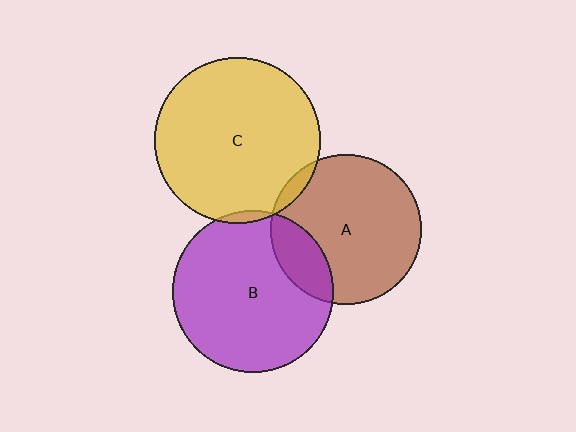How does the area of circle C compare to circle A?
Approximately 1.2 times.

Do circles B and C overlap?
Yes.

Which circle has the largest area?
Circle C (yellow).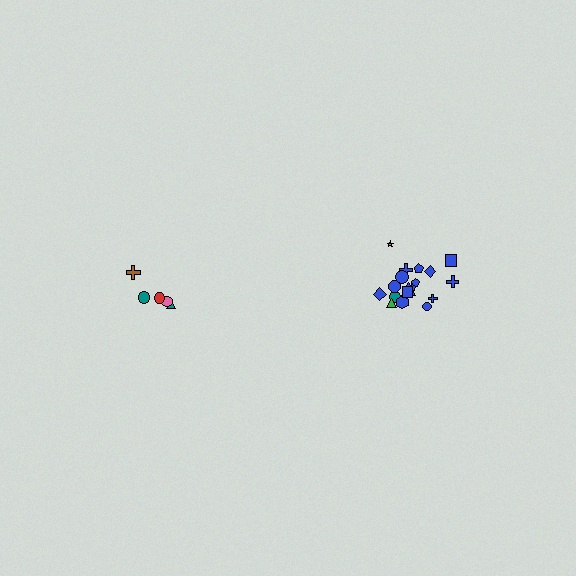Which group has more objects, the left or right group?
The right group.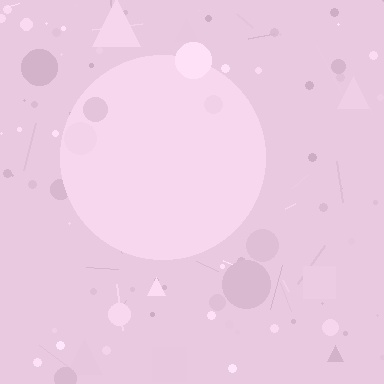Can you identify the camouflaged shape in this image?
The camouflaged shape is a circle.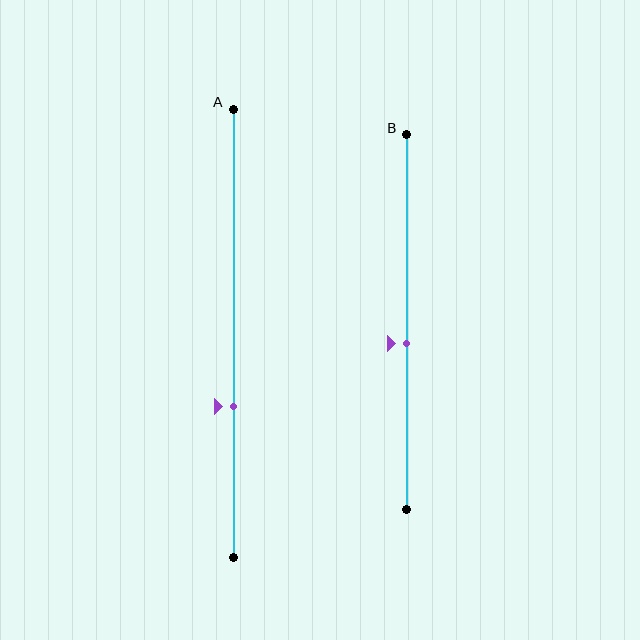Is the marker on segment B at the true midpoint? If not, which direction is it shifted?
No, the marker on segment B is shifted downward by about 6% of the segment length.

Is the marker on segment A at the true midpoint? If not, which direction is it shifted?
No, the marker on segment A is shifted downward by about 16% of the segment length.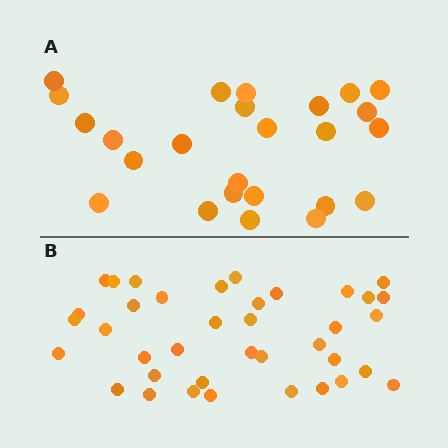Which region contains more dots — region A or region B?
Region B (the bottom region) has more dots.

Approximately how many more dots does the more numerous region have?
Region B has approximately 15 more dots than region A.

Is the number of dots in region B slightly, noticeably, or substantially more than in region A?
Region B has substantially more. The ratio is roughly 1.5 to 1.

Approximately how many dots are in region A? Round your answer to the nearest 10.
About 20 dots. (The exact count is 25, which rounds to 20.)